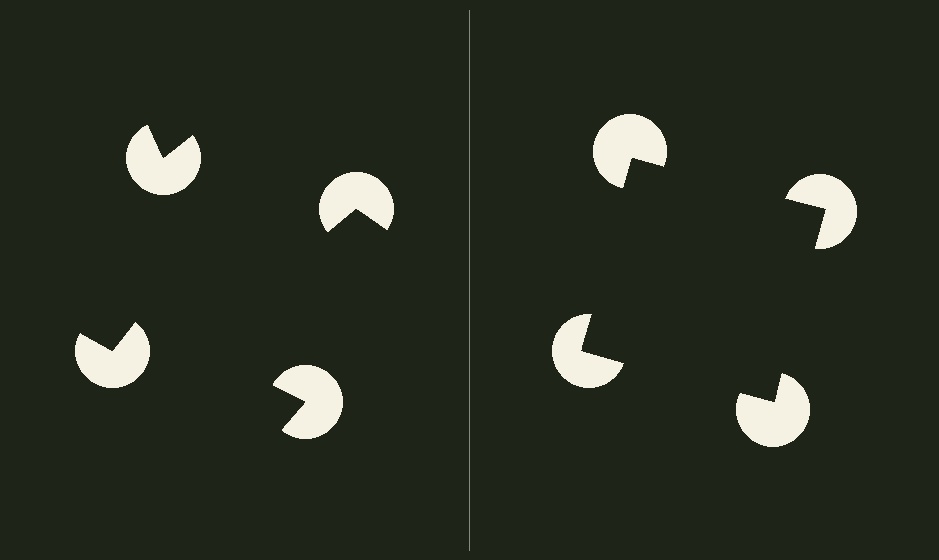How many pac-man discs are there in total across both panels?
8 — 4 on each side.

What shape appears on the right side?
An illusory square.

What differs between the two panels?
The pac-man discs are positioned identically on both sides; only the wedge orientations differ. On the right they align to a square; on the left they are misaligned.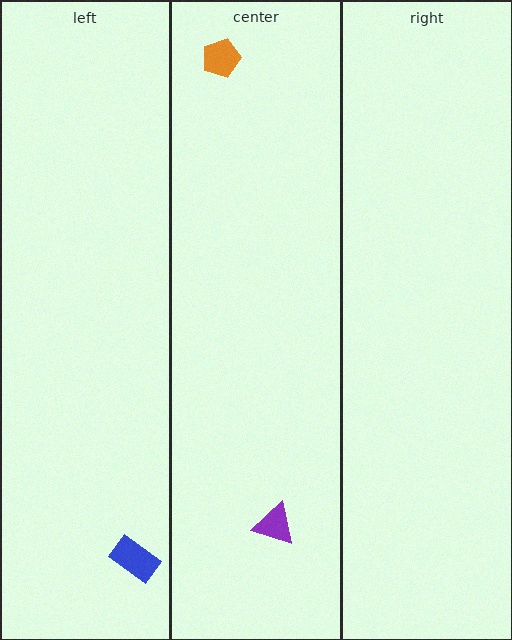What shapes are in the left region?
The blue rectangle.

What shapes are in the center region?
The orange pentagon, the purple triangle.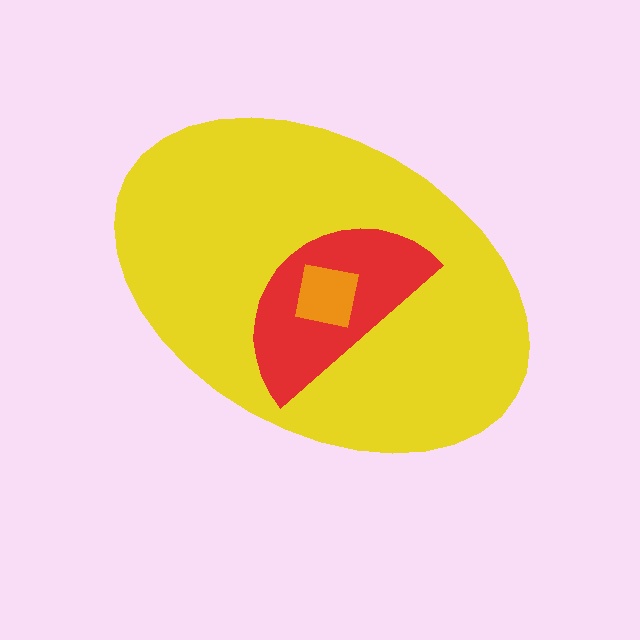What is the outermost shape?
The yellow ellipse.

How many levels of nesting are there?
3.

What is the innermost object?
The orange square.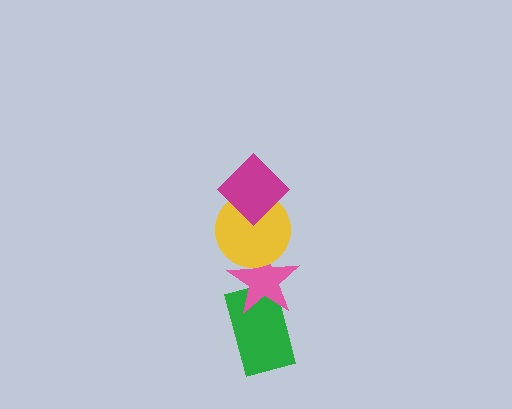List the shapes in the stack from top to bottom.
From top to bottom: the magenta diamond, the yellow circle, the pink star, the green rectangle.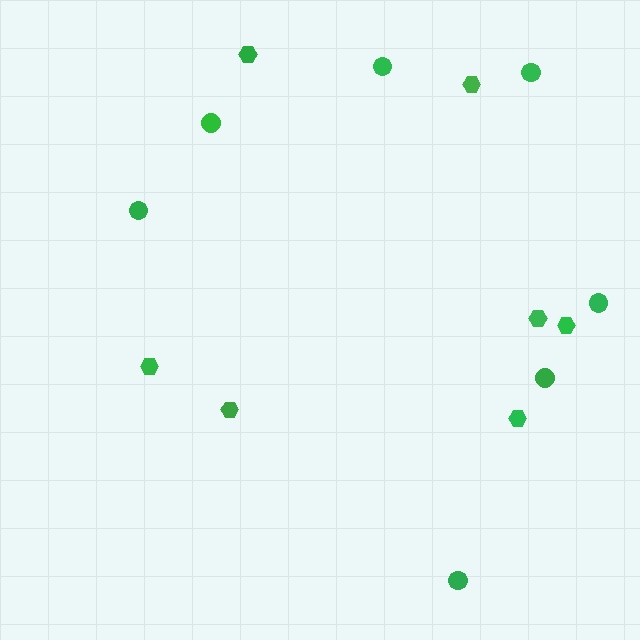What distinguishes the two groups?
There are 2 groups: one group of hexagons (7) and one group of circles (7).